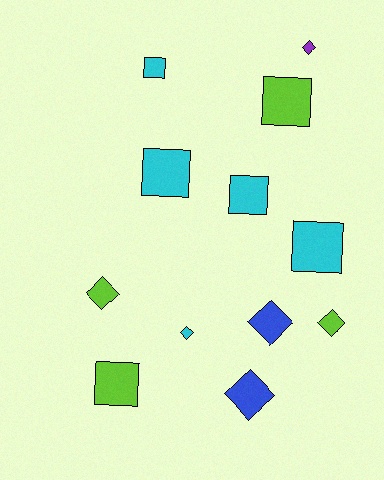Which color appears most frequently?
Cyan, with 5 objects.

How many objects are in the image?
There are 12 objects.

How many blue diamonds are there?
There are 2 blue diamonds.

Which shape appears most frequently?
Diamond, with 6 objects.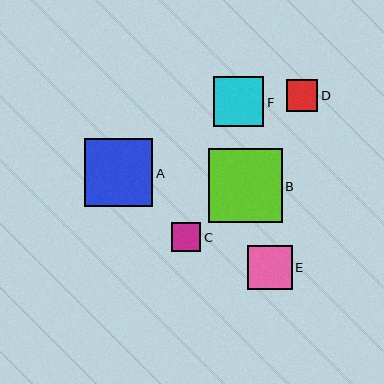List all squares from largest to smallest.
From largest to smallest: B, A, F, E, D, C.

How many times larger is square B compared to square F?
Square B is approximately 1.5 times the size of square F.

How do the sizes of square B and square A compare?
Square B and square A are approximately the same size.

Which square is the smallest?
Square C is the smallest with a size of approximately 29 pixels.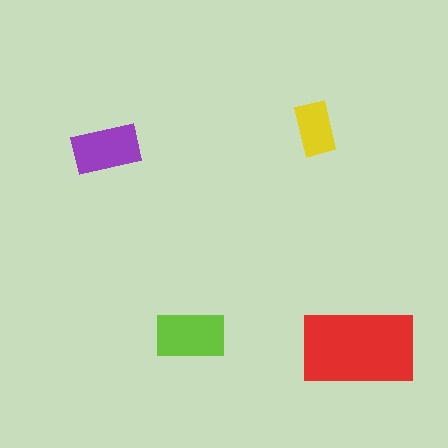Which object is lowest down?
The red rectangle is bottommost.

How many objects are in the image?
There are 4 objects in the image.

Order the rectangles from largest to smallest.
the red one, the lime one, the purple one, the yellow one.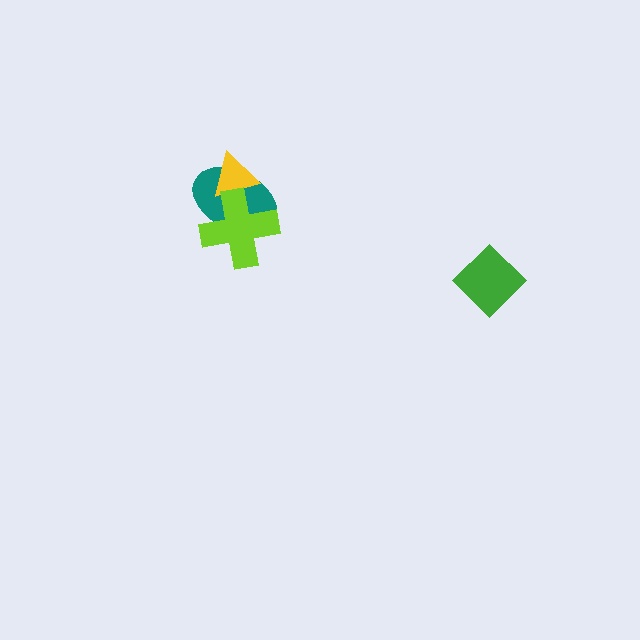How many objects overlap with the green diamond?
0 objects overlap with the green diamond.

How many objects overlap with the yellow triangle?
2 objects overlap with the yellow triangle.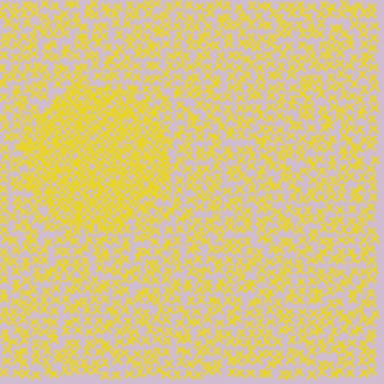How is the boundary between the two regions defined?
The boundary is defined by a change in element density (approximately 2.1x ratio). All elements are the same color, size, and shape.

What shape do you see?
I see a circle.